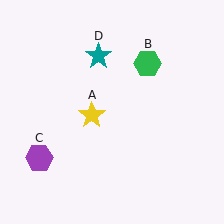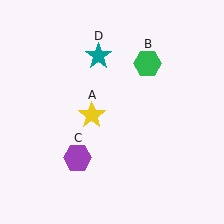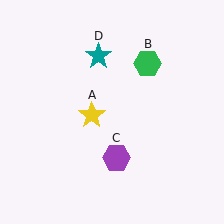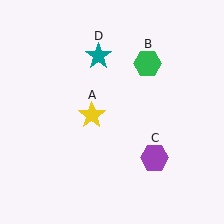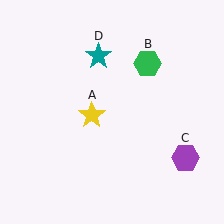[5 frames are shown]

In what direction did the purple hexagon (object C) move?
The purple hexagon (object C) moved right.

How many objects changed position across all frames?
1 object changed position: purple hexagon (object C).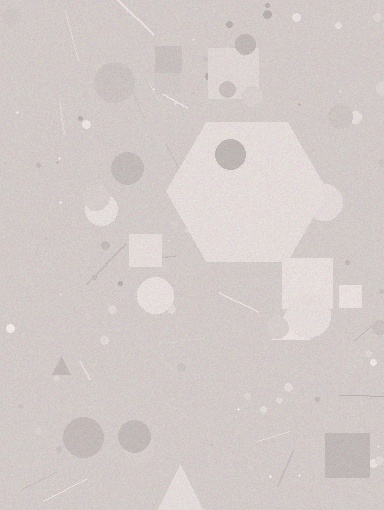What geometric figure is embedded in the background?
A hexagon is embedded in the background.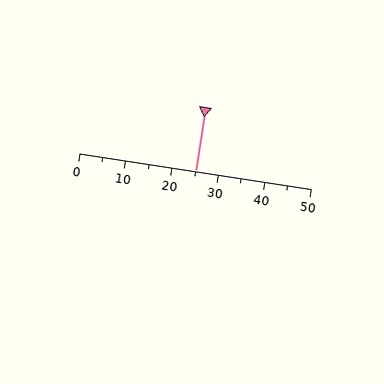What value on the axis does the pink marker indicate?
The marker indicates approximately 25.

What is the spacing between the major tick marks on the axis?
The major ticks are spaced 10 apart.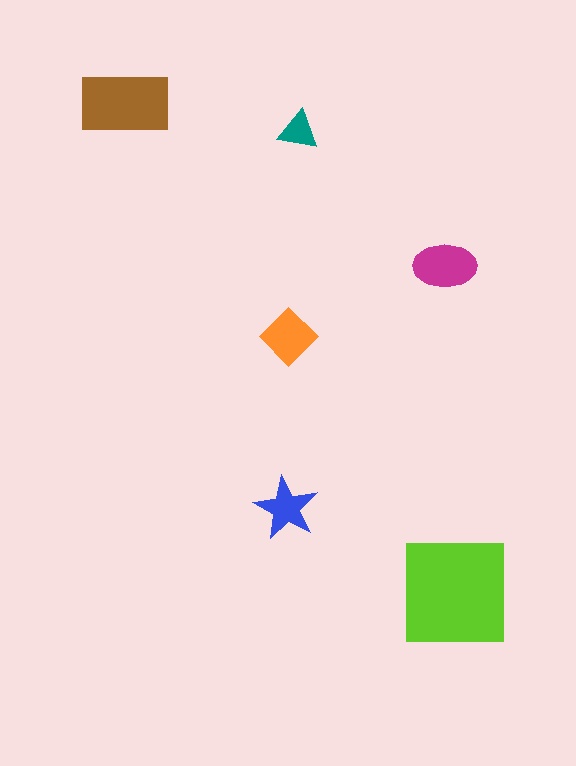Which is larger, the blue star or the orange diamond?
The orange diamond.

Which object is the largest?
The lime square.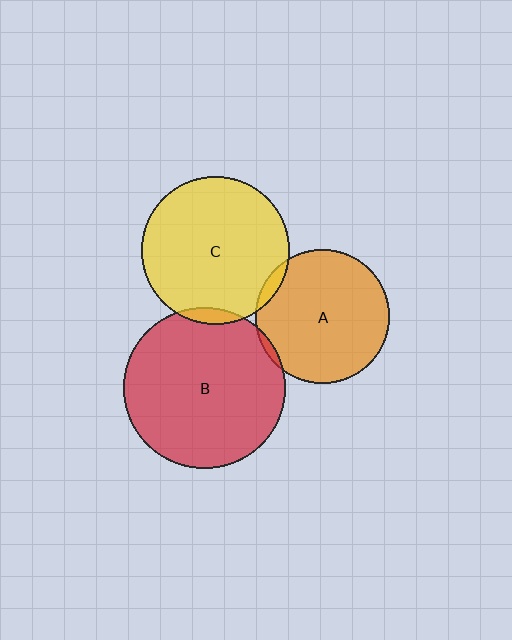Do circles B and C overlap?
Yes.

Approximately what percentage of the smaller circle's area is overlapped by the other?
Approximately 5%.